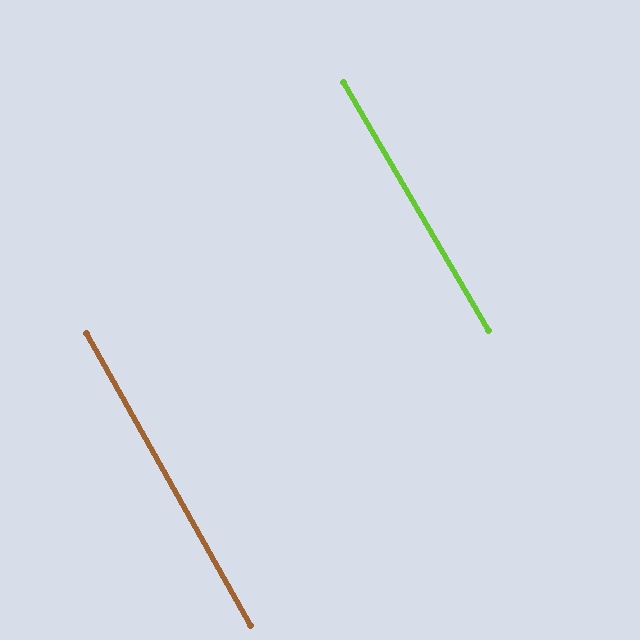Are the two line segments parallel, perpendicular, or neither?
Parallel — their directions differ by only 0.9°.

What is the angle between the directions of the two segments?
Approximately 1 degree.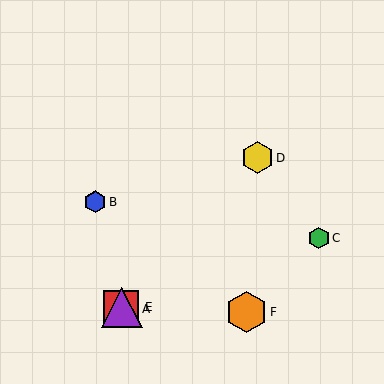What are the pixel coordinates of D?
Object D is at (258, 158).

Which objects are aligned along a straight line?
Objects A, D, E are aligned along a straight line.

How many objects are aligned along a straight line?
3 objects (A, D, E) are aligned along a straight line.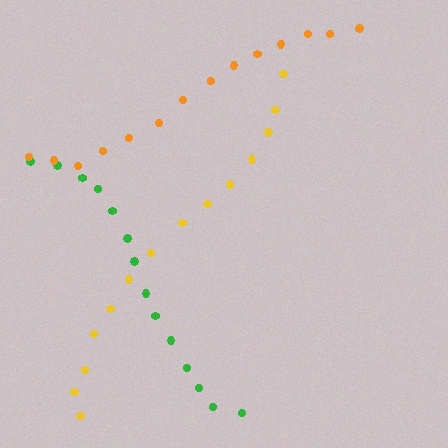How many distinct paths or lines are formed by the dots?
There are 3 distinct paths.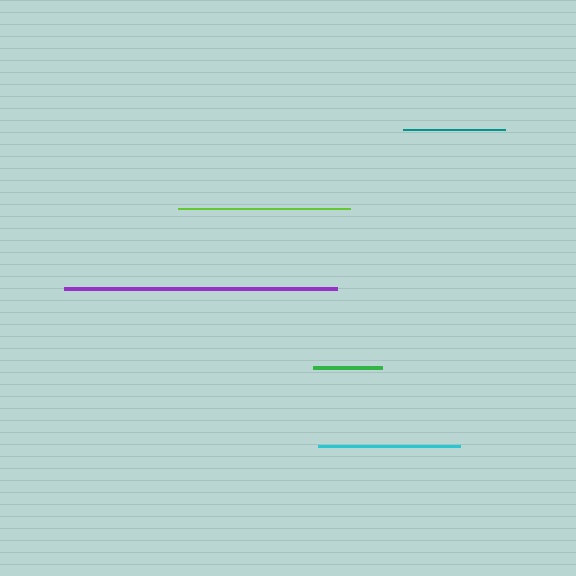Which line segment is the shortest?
The green line is the shortest at approximately 69 pixels.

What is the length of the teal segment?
The teal segment is approximately 101 pixels long.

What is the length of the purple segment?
The purple segment is approximately 273 pixels long.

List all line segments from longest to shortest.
From longest to shortest: purple, lime, cyan, teal, green.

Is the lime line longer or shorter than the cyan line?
The lime line is longer than the cyan line.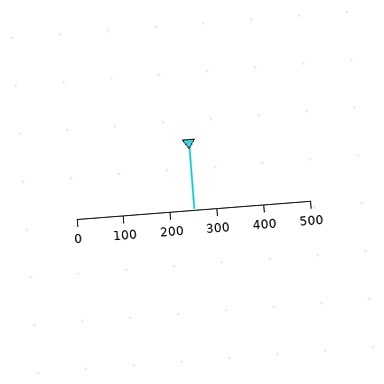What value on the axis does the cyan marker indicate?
The marker indicates approximately 250.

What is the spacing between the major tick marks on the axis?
The major ticks are spaced 100 apart.